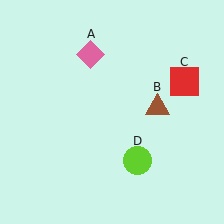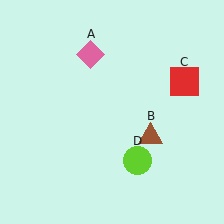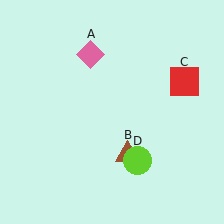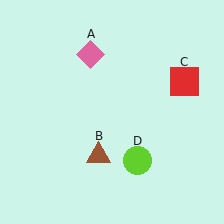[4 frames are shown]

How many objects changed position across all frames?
1 object changed position: brown triangle (object B).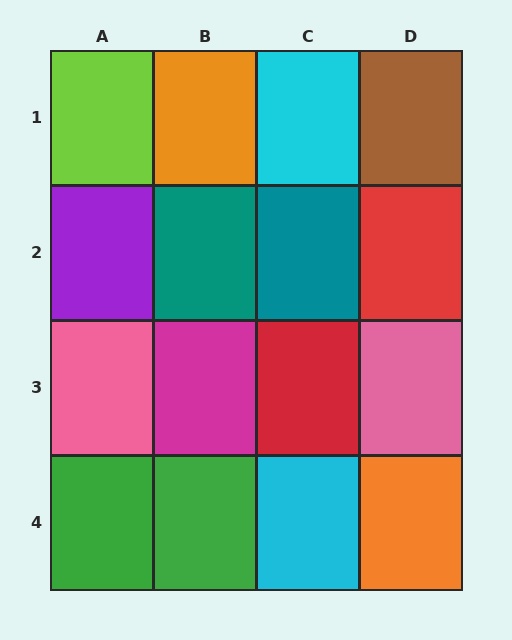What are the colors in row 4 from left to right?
Green, green, cyan, orange.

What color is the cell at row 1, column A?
Lime.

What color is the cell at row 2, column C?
Teal.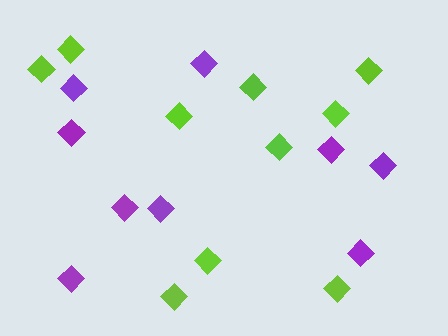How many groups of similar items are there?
There are 2 groups: one group of purple diamonds (9) and one group of lime diamonds (10).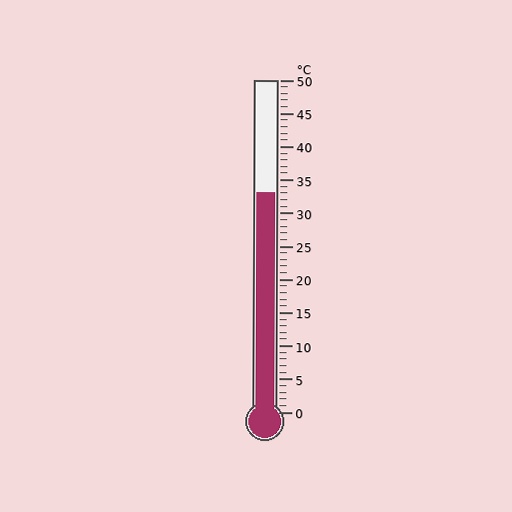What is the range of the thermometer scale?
The thermometer scale ranges from 0°C to 50°C.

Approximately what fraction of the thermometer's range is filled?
The thermometer is filled to approximately 65% of its range.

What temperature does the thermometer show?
The thermometer shows approximately 33°C.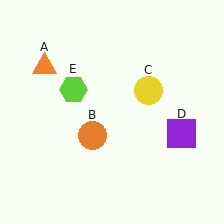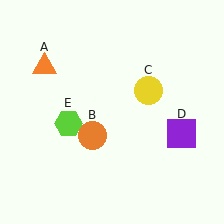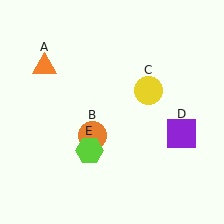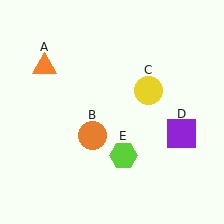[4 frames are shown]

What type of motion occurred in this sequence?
The lime hexagon (object E) rotated counterclockwise around the center of the scene.